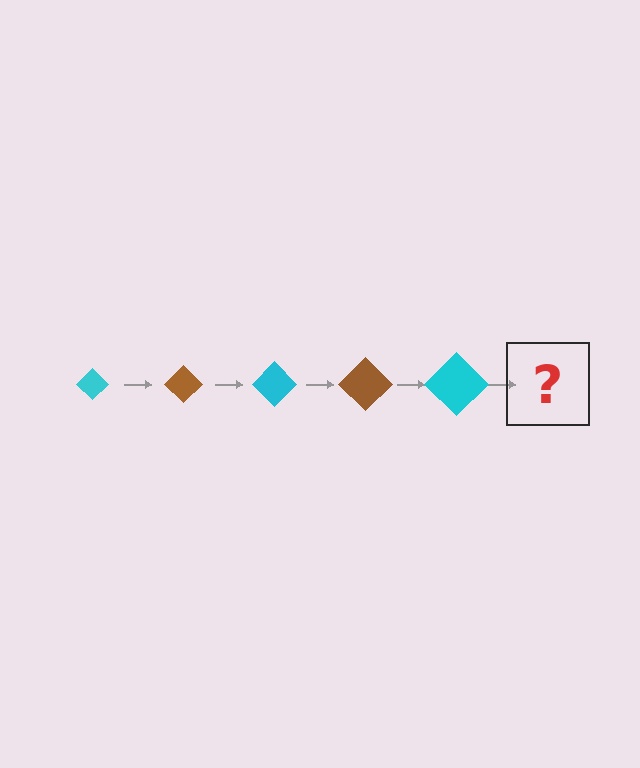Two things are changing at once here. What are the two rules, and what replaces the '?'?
The two rules are that the diamond grows larger each step and the color cycles through cyan and brown. The '?' should be a brown diamond, larger than the previous one.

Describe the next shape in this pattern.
It should be a brown diamond, larger than the previous one.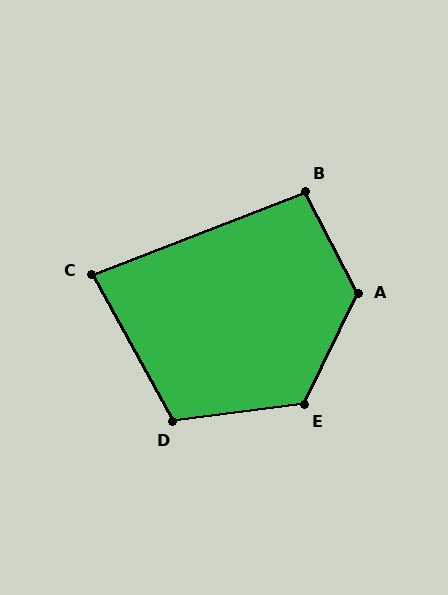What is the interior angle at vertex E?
Approximately 123 degrees (obtuse).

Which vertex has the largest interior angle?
A, at approximately 127 degrees.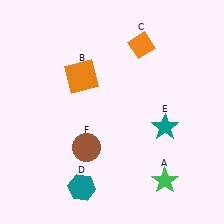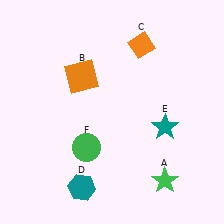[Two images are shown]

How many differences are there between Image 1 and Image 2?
There is 1 difference between the two images.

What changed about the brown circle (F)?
In Image 1, F is brown. In Image 2, it changed to green.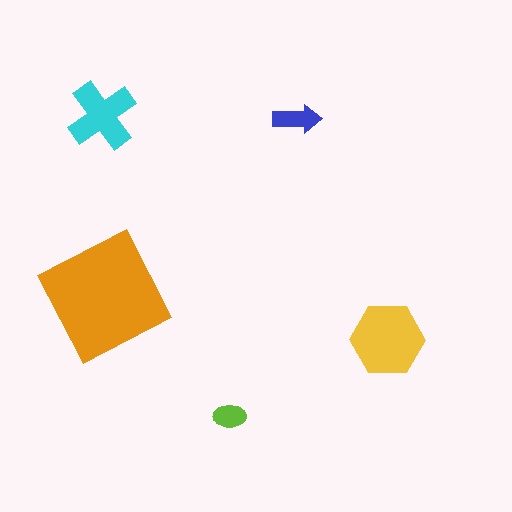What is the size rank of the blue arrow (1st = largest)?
4th.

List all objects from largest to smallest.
The orange square, the yellow hexagon, the cyan cross, the blue arrow, the lime ellipse.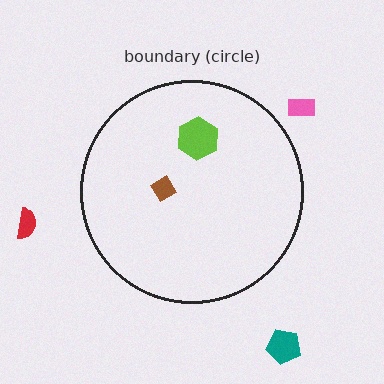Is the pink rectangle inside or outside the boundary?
Outside.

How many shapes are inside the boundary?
2 inside, 3 outside.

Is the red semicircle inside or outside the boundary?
Outside.